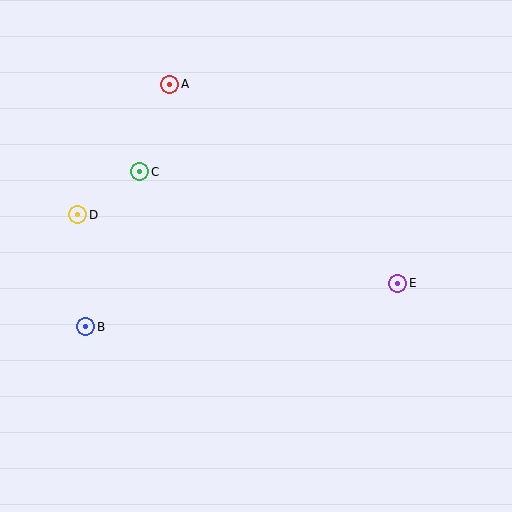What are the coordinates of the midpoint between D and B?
The midpoint between D and B is at (82, 271).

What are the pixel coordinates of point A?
Point A is at (170, 84).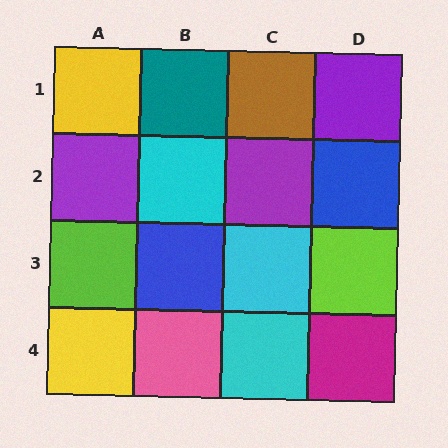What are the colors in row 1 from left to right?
Yellow, teal, brown, purple.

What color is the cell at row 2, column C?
Purple.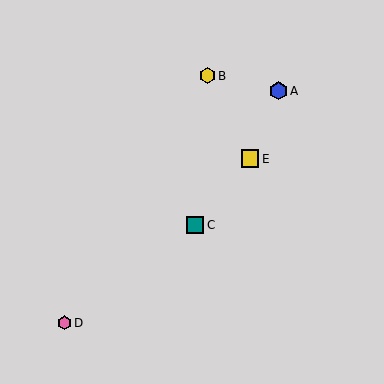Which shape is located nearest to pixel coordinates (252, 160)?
The yellow square (labeled E) at (250, 159) is nearest to that location.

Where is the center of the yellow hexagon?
The center of the yellow hexagon is at (207, 76).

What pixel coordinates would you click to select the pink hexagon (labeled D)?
Click at (64, 323) to select the pink hexagon D.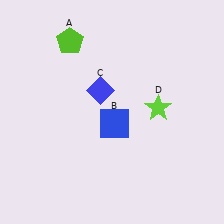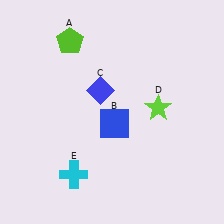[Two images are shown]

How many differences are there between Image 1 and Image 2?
There is 1 difference between the two images.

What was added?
A cyan cross (E) was added in Image 2.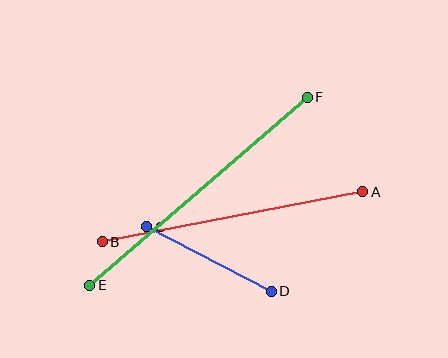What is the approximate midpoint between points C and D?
The midpoint is at approximately (209, 259) pixels.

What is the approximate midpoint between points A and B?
The midpoint is at approximately (233, 217) pixels.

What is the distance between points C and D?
The distance is approximately 140 pixels.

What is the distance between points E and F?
The distance is approximately 287 pixels.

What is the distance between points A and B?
The distance is approximately 265 pixels.